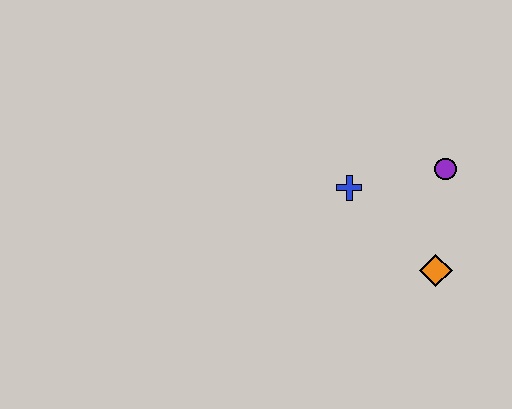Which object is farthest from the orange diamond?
The blue cross is farthest from the orange diamond.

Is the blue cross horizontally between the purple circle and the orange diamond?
No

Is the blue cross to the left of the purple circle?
Yes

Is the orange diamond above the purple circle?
No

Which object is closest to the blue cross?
The purple circle is closest to the blue cross.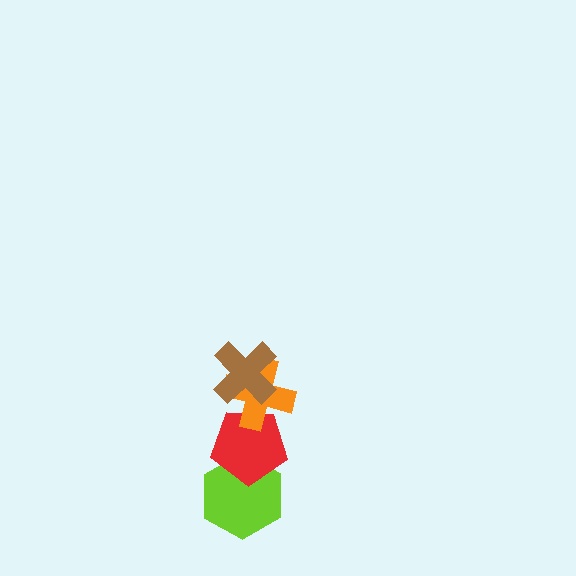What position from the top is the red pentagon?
The red pentagon is 3rd from the top.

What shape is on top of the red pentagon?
The orange cross is on top of the red pentagon.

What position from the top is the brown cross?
The brown cross is 1st from the top.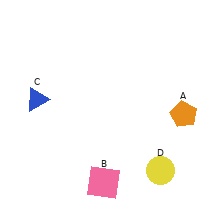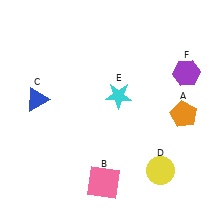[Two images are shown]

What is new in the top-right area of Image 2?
A purple hexagon (F) was added in the top-right area of Image 2.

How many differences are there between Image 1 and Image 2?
There are 2 differences between the two images.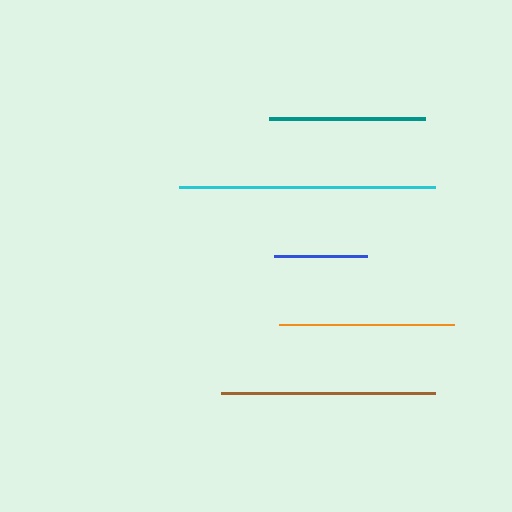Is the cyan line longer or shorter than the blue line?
The cyan line is longer than the blue line.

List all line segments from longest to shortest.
From longest to shortest: cyan, brown, orange, teal, blue.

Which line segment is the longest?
The cyan line is the longest at approximately 256 pixels.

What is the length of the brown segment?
The brown segment is approximately 213 pixels long.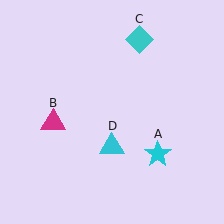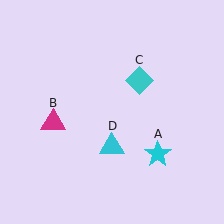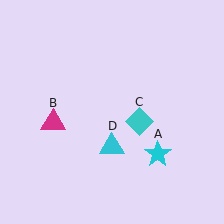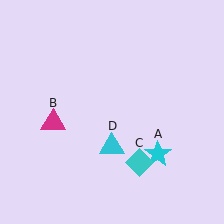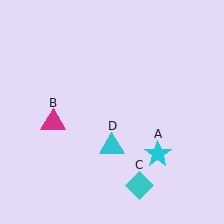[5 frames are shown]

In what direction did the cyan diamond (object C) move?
The cyan diamond (object C) moved down.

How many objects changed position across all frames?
1 object changed position: cyan diamond (object C).